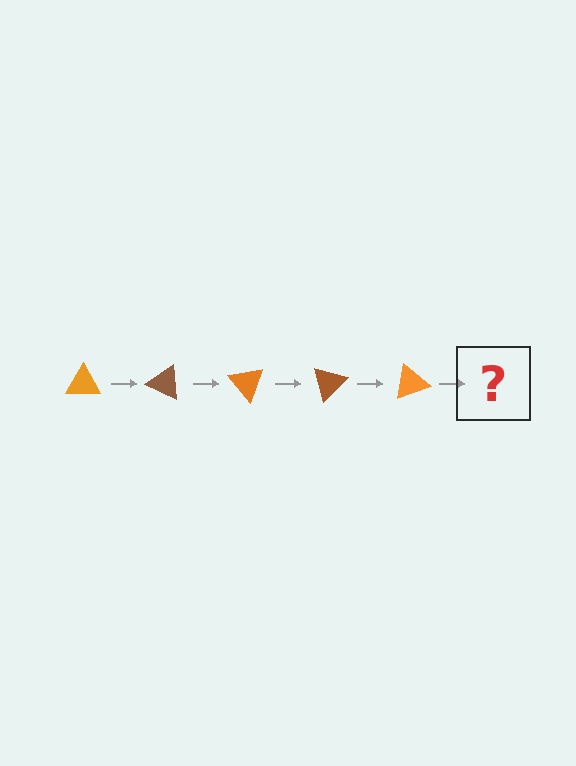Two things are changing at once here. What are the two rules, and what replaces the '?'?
The two rules are that it rotates 25 degrees each step and the color cycles through orange and brown. The '?' should be a brown triangle, rotated 125 degrees from the start.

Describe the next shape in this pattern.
It should be a brown triangle, rotated 125 degrees from the start.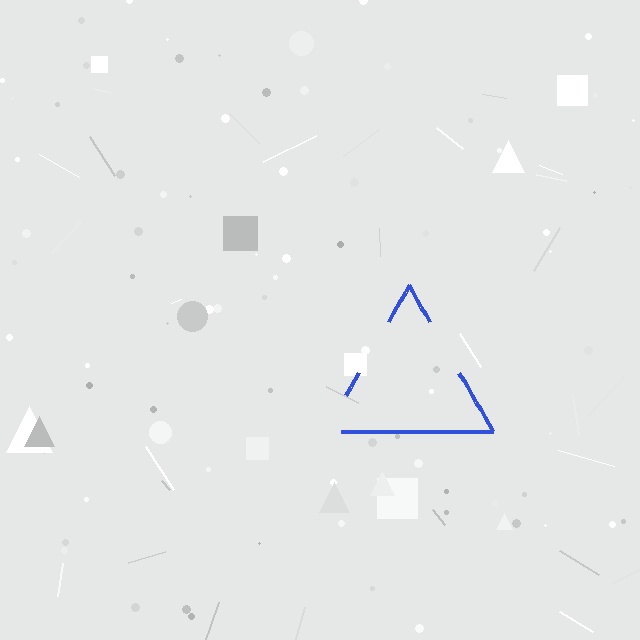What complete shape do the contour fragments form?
The contour fragments form a triangle.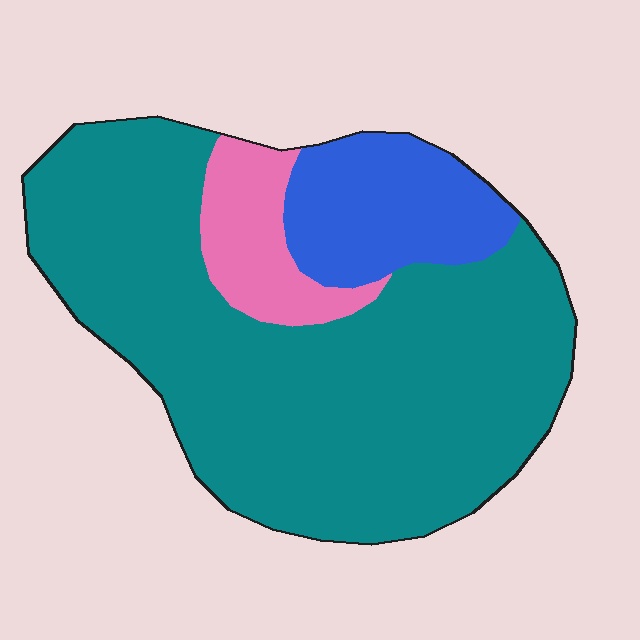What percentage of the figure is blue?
Blue covers 16% of the figure.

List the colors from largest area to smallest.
From largest to smallest: teal, blue, pink.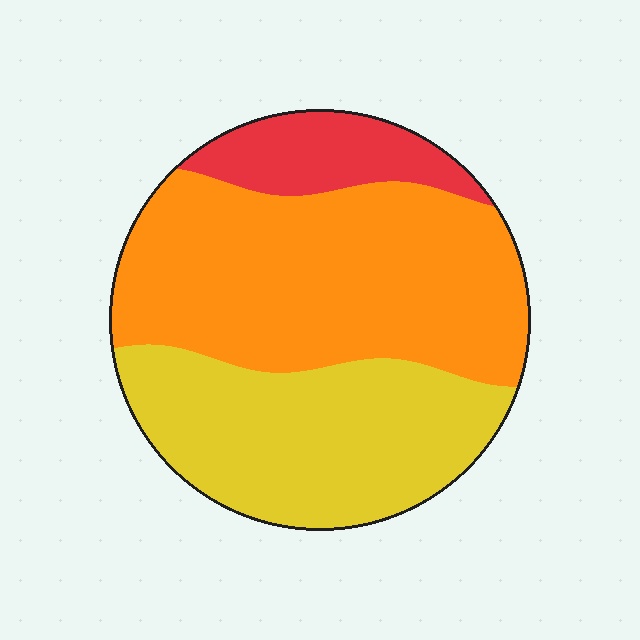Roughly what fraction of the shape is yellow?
Yellow covers 37% of the shape.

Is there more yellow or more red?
Yellow.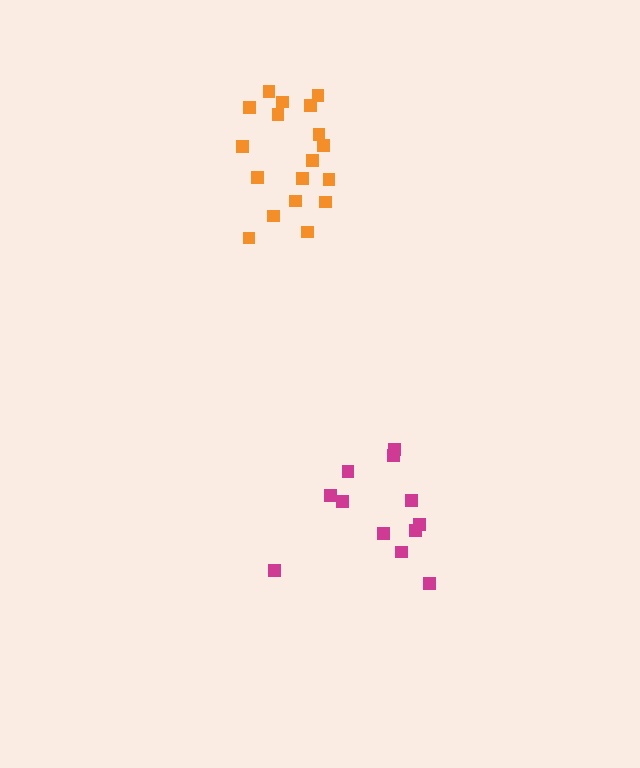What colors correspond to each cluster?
The clusters are colored: magenta, orange.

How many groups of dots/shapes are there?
There are 2 groups.